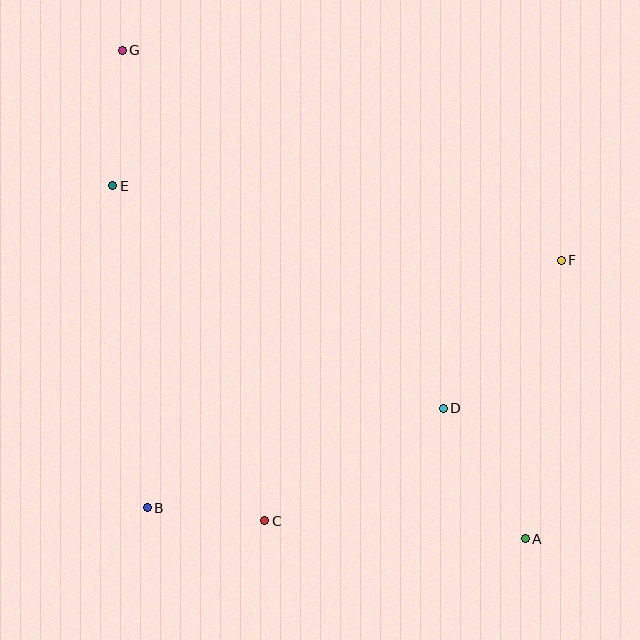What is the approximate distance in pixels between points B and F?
The distance between B and F is approximately 482 pixels.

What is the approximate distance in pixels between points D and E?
The distance between D and E is approximately 398 pixels.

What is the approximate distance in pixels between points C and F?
The distance between C and F is approximately 395 pixels.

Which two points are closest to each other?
Points B and C are closest to each other.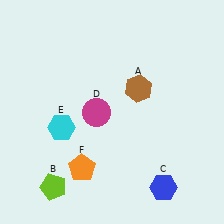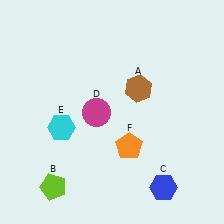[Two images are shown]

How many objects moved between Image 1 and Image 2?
1 object moved between the two images.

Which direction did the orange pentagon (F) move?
The orange pentagon (F) moved right.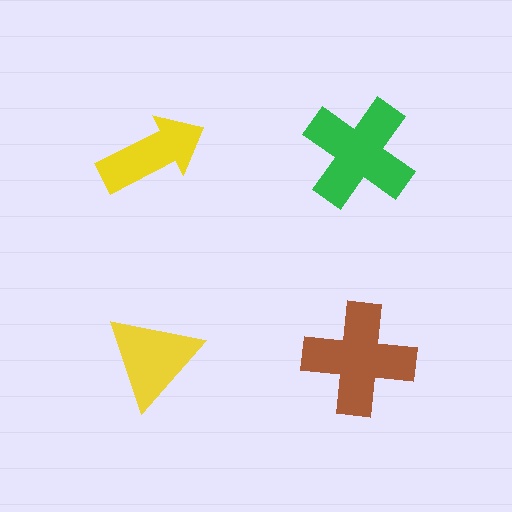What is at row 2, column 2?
A brown cross.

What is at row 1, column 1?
A yellow arrow.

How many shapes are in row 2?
2 shapes.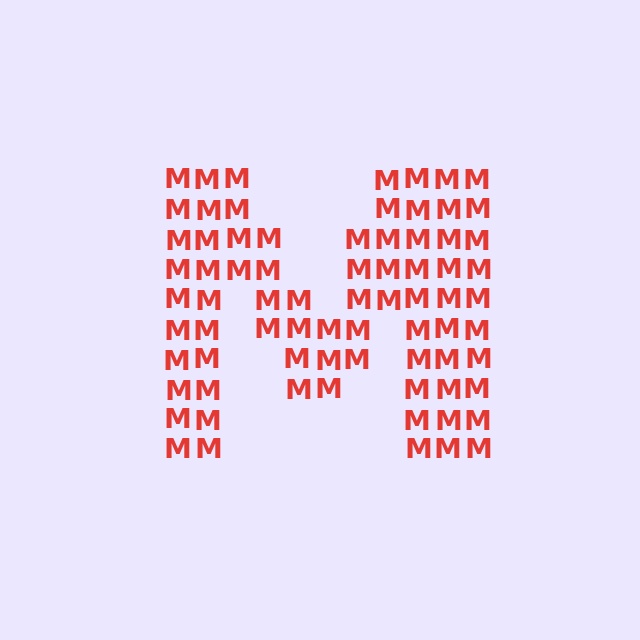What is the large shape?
The large shape is the letter M.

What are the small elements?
The small elements are letter M's.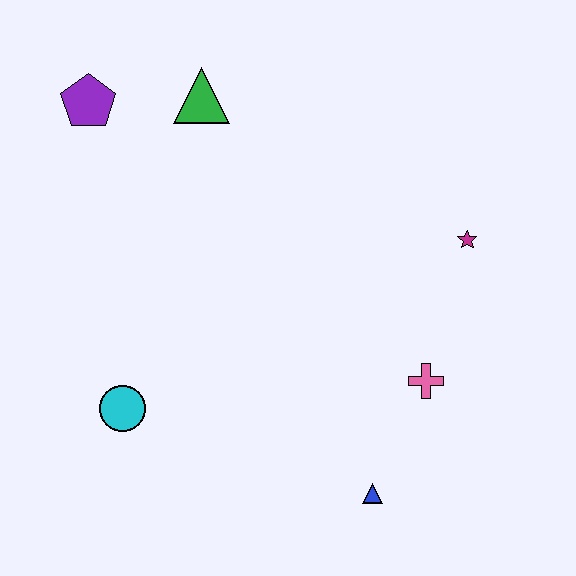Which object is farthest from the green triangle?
The blue triangle is farthest from the green triangle.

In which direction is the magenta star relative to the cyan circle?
The magenta star is to the right of the cyan circle.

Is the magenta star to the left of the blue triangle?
No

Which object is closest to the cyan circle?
The blue triangle is closest to the cyan circle.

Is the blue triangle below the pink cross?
Yes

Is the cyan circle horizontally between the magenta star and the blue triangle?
No